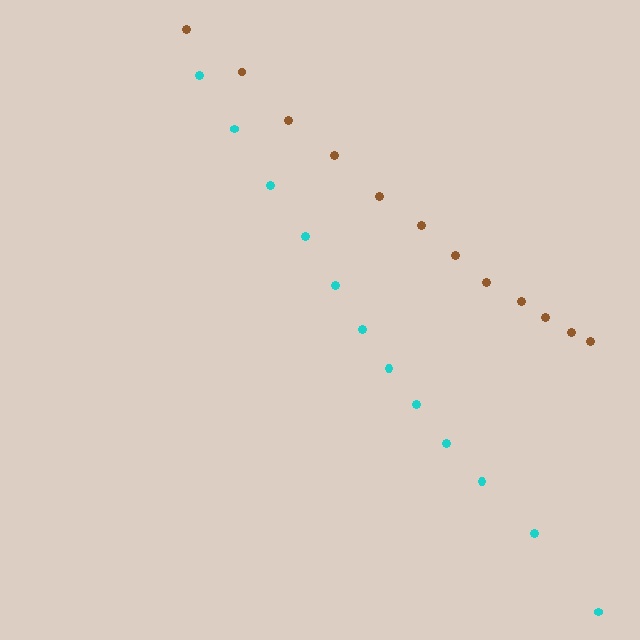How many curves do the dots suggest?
There are 2 distinct paths.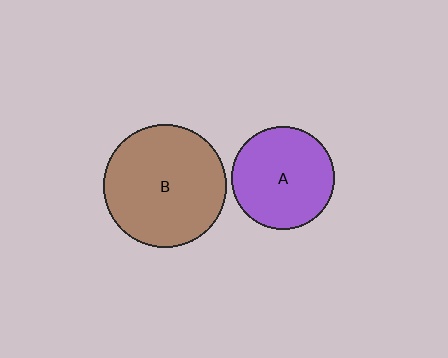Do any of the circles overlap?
No, none of the circles overlap.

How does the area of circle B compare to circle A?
Approximately 1.4 times.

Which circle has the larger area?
Circle B (brown).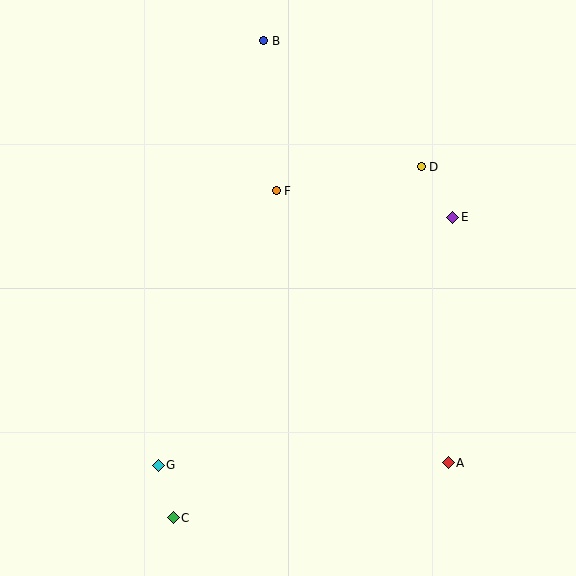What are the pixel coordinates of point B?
Point B is at (264, 41).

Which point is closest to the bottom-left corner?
Point C is closest to the bottom-left corner.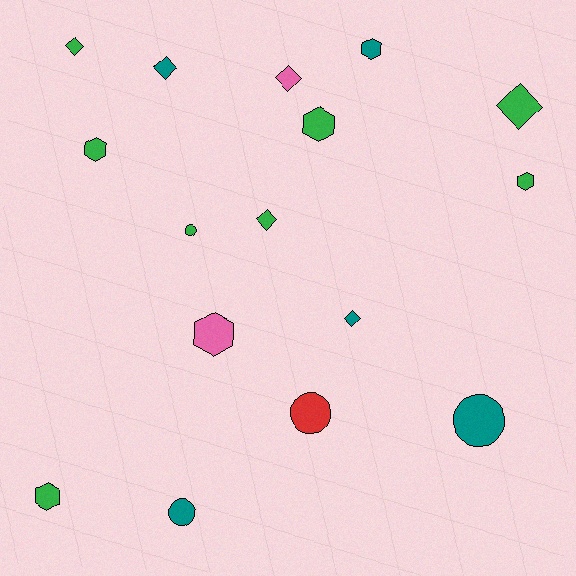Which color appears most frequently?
Green, with 8 objects.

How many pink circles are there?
There are no pink circles.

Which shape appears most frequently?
Hexagon, with 6 objects.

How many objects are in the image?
There are 16 objects.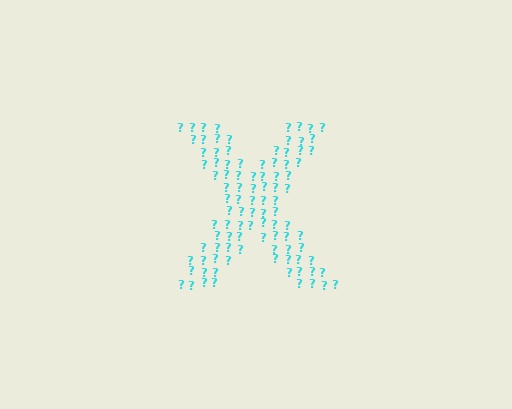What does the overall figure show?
The overall figure shows the letter X.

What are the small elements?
The small elements are question marks.